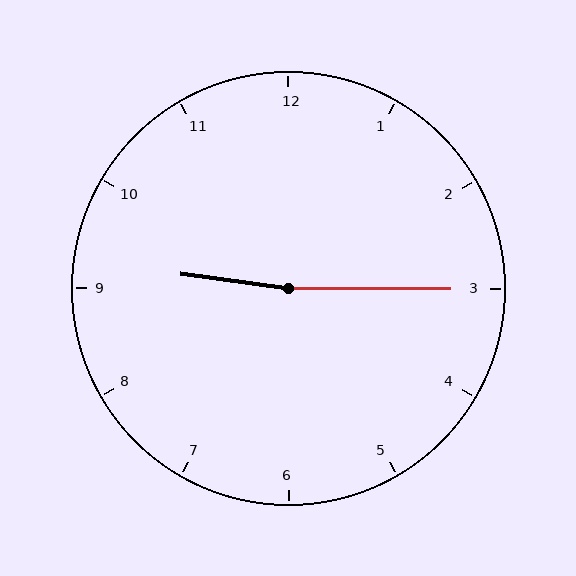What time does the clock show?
9:15.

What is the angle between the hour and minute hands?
Approximately 172 degrees.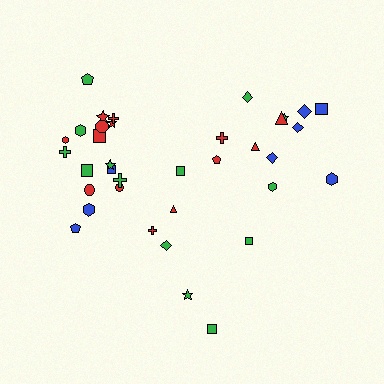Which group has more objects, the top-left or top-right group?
The top-left group.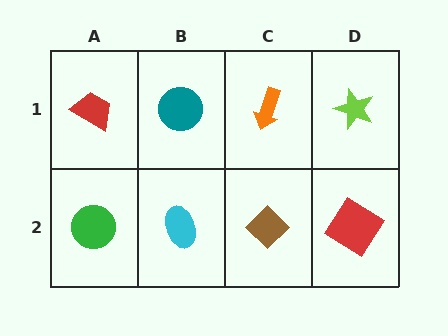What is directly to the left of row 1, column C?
A teal circle.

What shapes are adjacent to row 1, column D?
A red diamond (row 2, column D), an orange arrow (row 1, column C).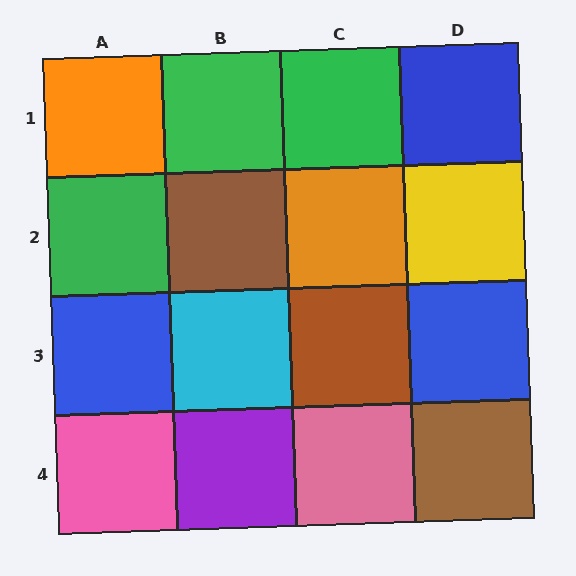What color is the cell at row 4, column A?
Pink.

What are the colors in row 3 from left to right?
Blue, cyan, brown, blue.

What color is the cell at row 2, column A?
Green.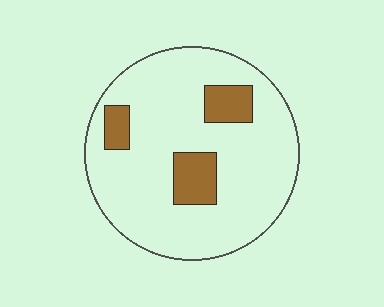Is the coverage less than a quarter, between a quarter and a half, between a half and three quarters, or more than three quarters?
Less than a quarter.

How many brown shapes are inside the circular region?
3.